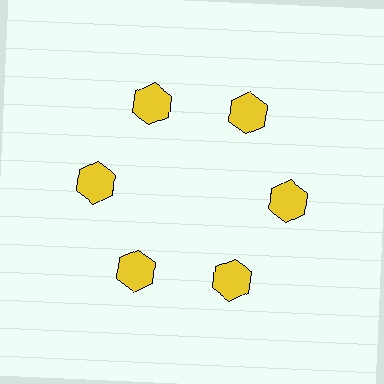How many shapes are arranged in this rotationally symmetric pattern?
There are 6 shapes, arranged in 6 groups of 1.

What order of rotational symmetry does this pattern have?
This pattern has 6-fold rotational symmetry.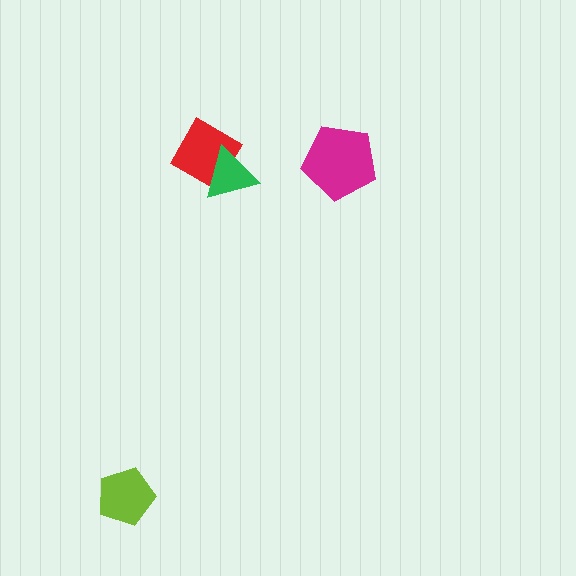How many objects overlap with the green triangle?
1 object overlaps with the green triangle.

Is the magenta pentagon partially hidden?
No, no other shape covers it.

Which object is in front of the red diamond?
The green triangle is in front of the red diamond.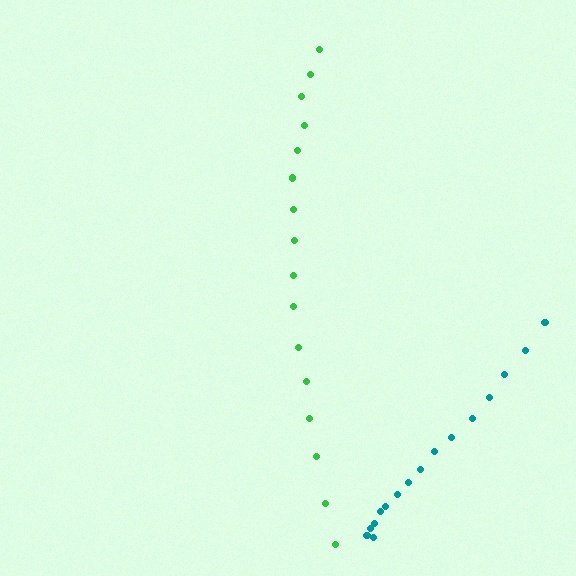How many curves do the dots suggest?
There are 2 distinct paths.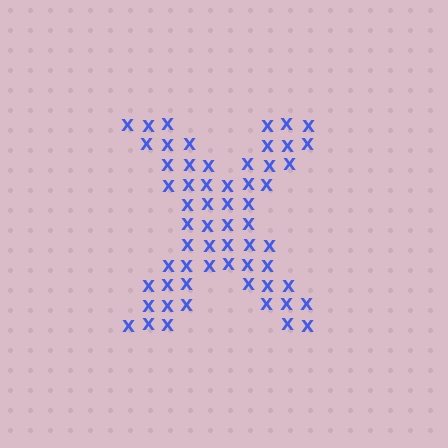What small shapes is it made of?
It is made of small letter X's.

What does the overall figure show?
The overall figure shows the letter X.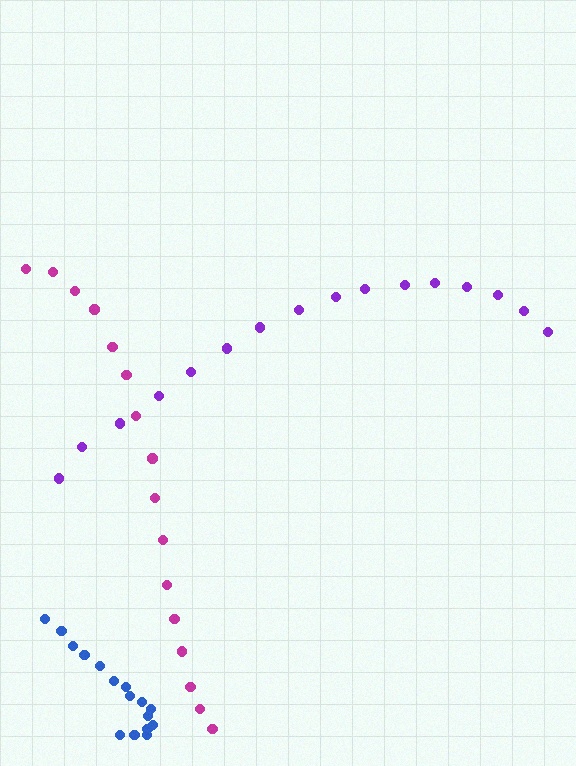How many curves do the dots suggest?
There are 3 distinct paths.